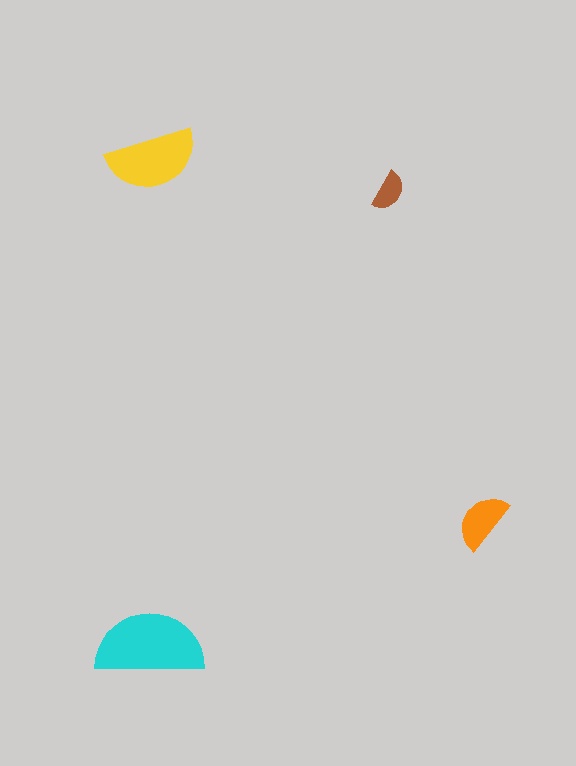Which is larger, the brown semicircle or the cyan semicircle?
The cyan one.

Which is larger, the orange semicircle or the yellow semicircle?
The yellow one.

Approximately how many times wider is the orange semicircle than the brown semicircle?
About 1.5 times wider.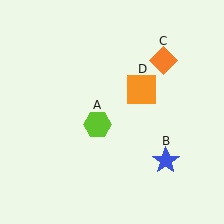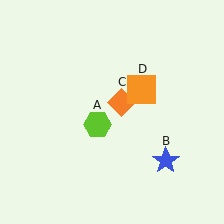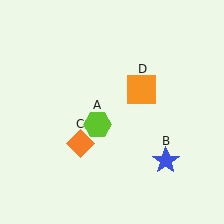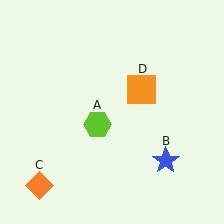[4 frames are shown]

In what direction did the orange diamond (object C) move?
The orange diamond (object C) moved down and to the left.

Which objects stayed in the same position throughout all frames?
Lime hexagon (object A) and blue star (object B) and orange square (object D) remained stationary.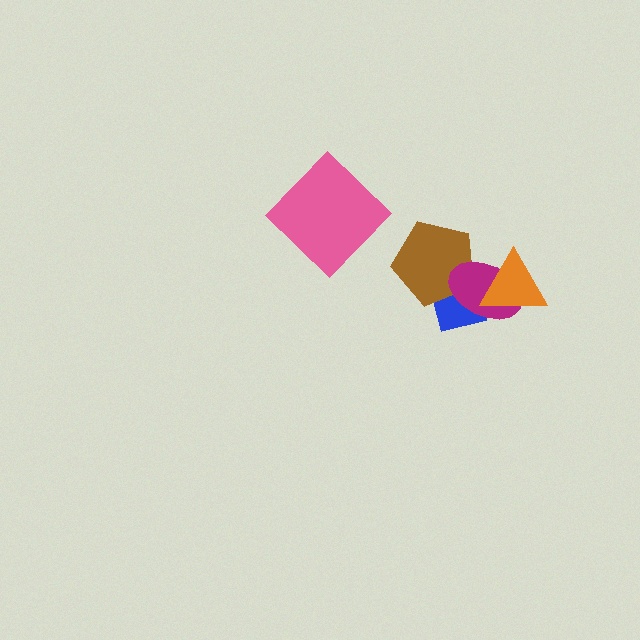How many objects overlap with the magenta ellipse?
3 objects overlap with the magenta ellipse.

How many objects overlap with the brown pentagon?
2 objects overlap with the brown pentagon.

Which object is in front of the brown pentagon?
The magenta ellipse is in front of the brown pentagon.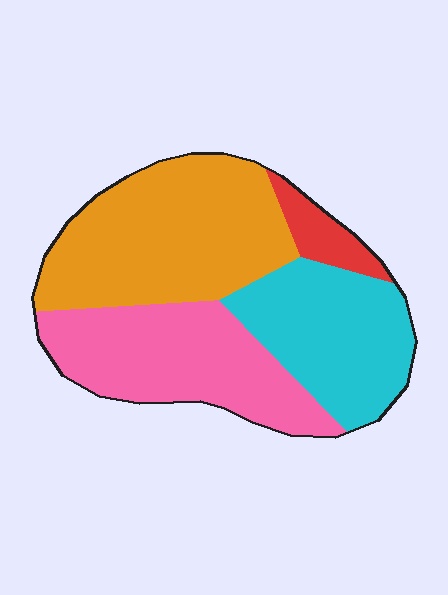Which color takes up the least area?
Red, at roughly 5%.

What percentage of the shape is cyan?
Cyan covers about 25% of the shape.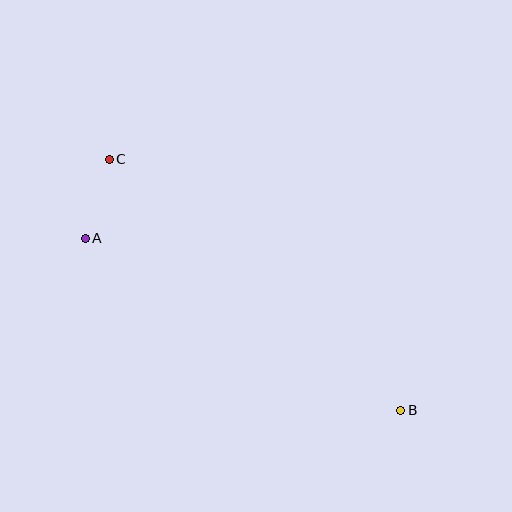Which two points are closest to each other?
Points A and C are closest to each other.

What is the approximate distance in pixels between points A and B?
The distance between A and B is approximately 359 pixels.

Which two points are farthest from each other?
Points B and C are farthest from each other.